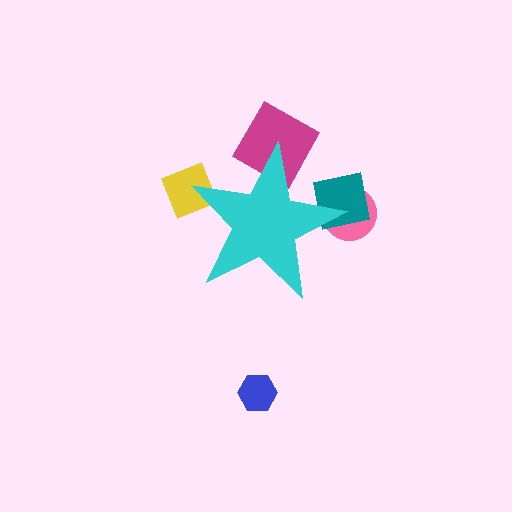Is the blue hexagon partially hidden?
No, the blue hexagon is fully visible.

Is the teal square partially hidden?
Yes, the teal square is partially hidden behind the cyan star.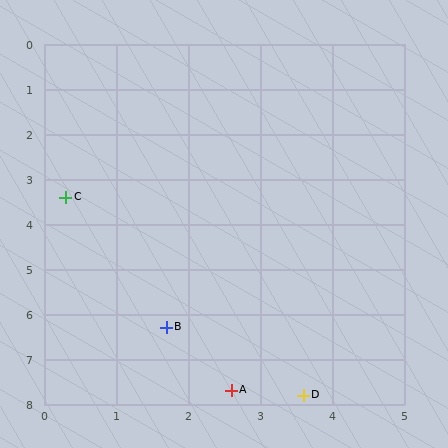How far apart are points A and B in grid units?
Points A and B are about 1.7 grid units apart.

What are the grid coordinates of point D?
Point D is at approximately (3.6, 7.8).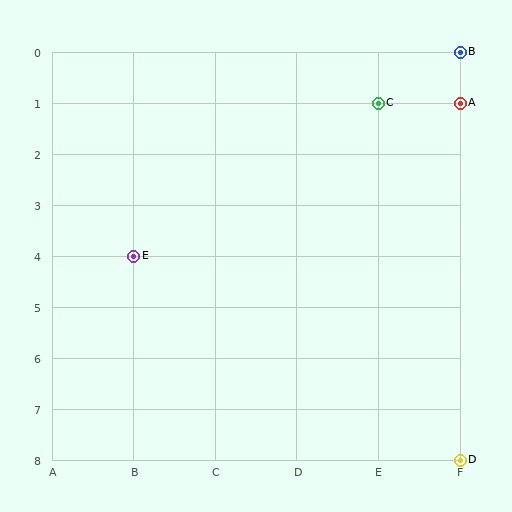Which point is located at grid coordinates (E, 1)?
Point C is at (E, 1).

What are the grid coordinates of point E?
Point E is at grid coordinates (B, 4).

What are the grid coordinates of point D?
Point D is at grid coordinates (F, 8).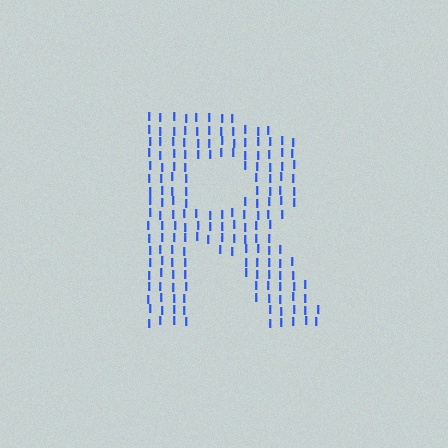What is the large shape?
The large shape is the letter R.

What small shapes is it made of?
It is made of small letter I's.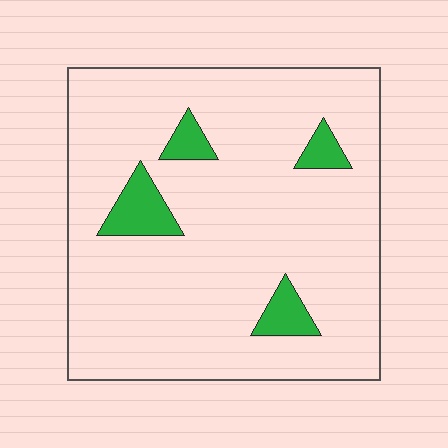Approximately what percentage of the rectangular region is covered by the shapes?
Approximately 10%.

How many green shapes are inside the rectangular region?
4.